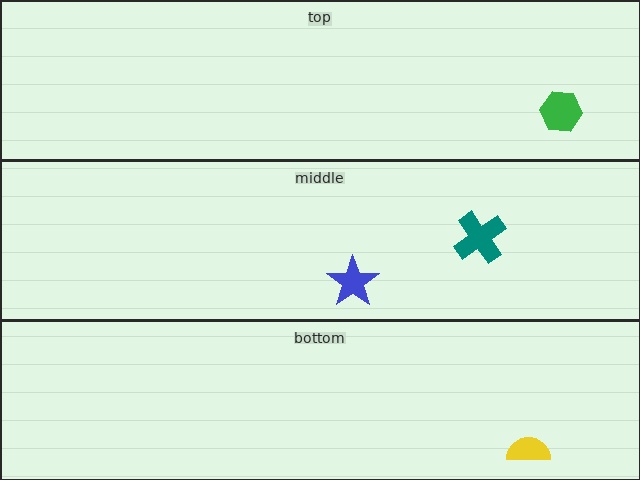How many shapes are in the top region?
1.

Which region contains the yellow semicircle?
The bottom region.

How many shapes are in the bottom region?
1.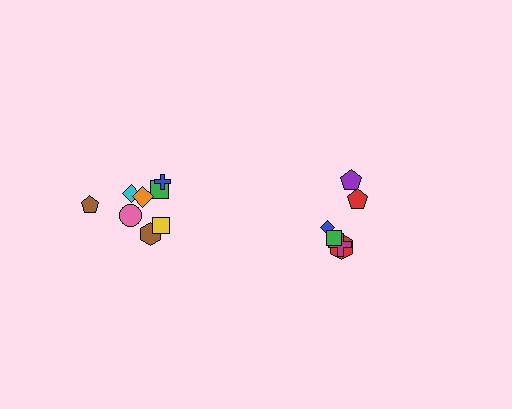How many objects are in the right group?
There are 6 objects.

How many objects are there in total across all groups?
There are 14 objects.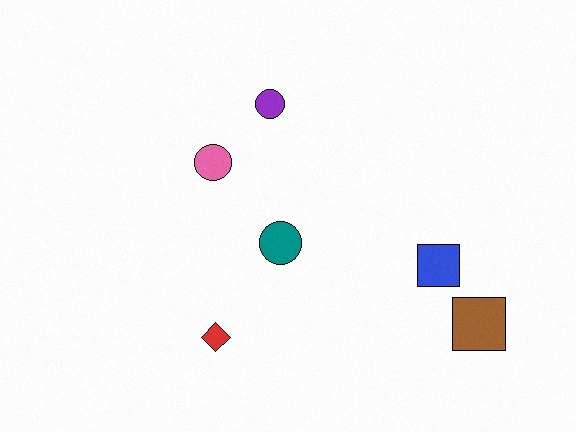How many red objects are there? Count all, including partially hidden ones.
There is 1 red object.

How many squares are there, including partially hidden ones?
There are 2 squares.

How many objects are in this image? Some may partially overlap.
There are 6 objects.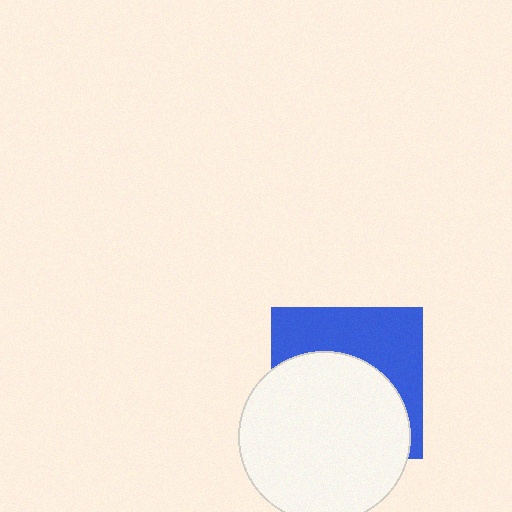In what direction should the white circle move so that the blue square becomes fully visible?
The white circle should move down. That is the shortest direction to clear the overlap and leave the blue square fully visible.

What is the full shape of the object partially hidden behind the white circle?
The partially hidden object is a blue square.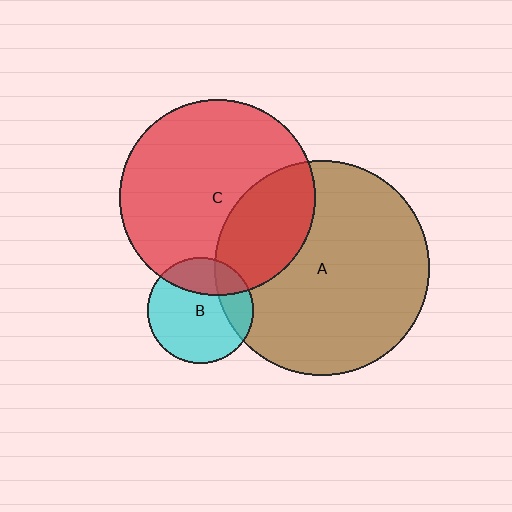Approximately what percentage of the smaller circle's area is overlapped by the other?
Approximately 30%.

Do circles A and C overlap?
Yes.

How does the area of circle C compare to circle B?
Approximately 3.4 times.